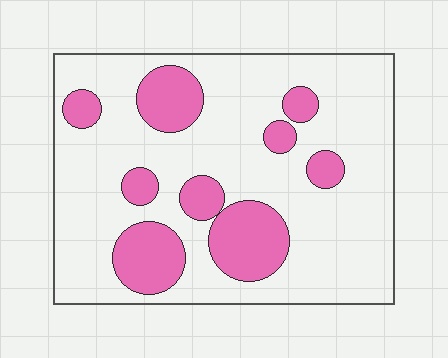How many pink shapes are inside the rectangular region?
9.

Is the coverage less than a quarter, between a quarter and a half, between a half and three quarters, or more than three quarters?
Less than a quarter.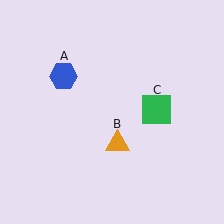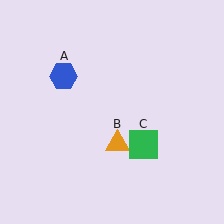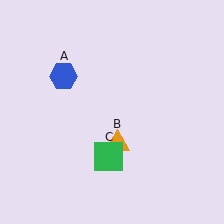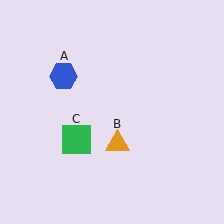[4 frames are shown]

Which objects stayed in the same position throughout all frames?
Blue hexagon (object A) and orange triangle (object B) remained stationary.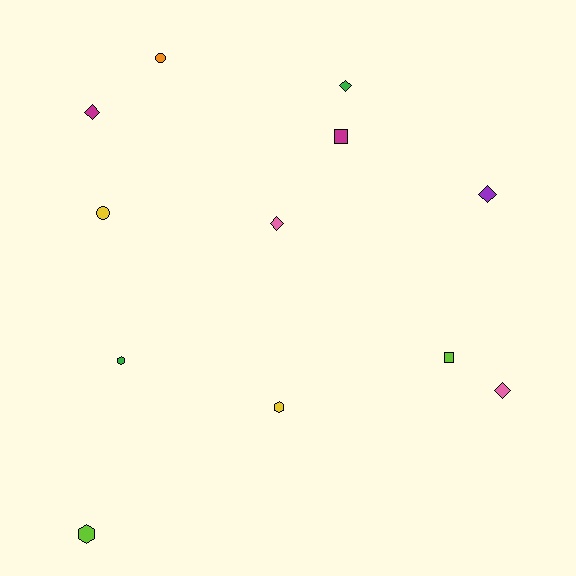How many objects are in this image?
There are 12 objects.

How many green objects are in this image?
There are 2 green objects.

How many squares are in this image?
There are 2 squares.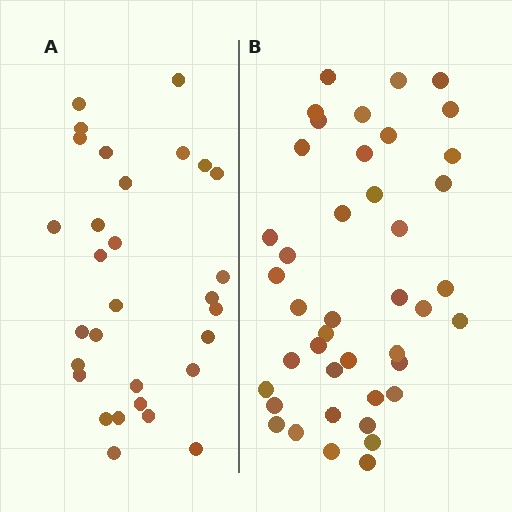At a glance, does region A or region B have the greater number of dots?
Region B (the right region) has more dots.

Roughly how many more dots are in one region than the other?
Region B has roughly 12 or so more dots than region A.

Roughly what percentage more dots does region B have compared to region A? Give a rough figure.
About 40% more.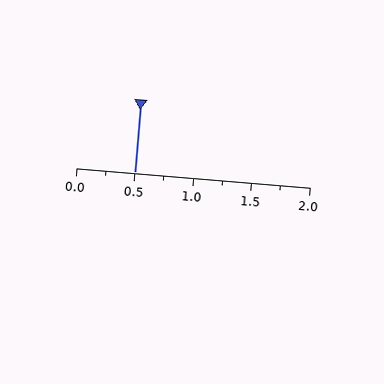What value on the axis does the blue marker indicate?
The marker indicates approximately 0.5.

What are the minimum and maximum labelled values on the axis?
The axis runs from 0.0 to 2.0.